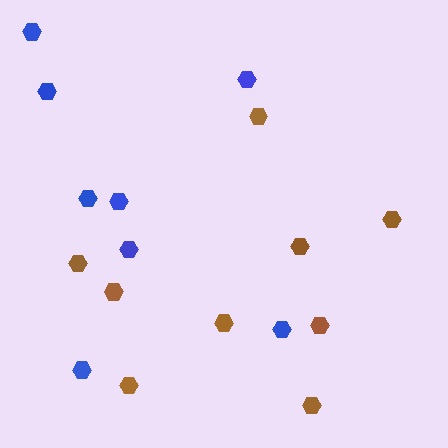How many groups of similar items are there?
There are 2 groups: one group of brown hexagons (9) and one group of blue hexagons (8).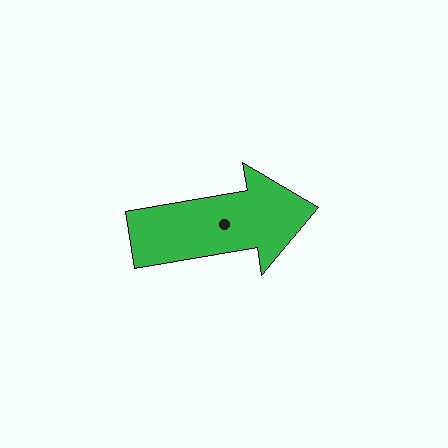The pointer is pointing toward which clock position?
Roughly 3 o'clock.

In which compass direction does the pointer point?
East.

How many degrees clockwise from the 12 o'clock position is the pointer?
Approximately 80 degrees.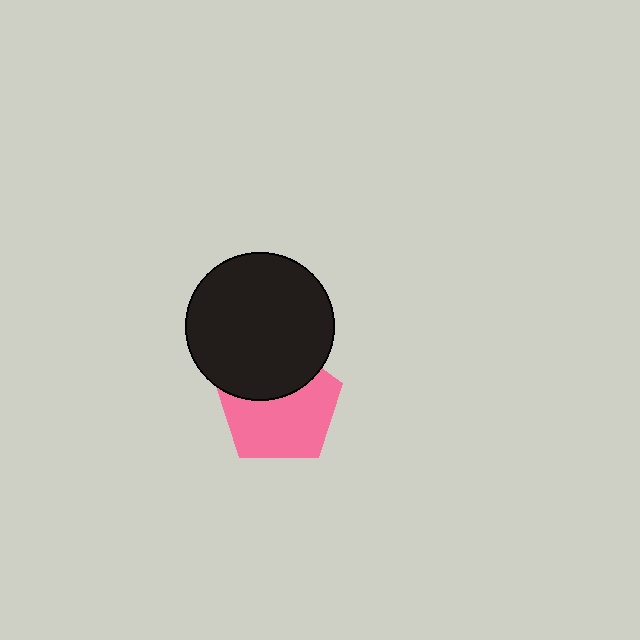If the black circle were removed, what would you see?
You would see the complete pink pentagon.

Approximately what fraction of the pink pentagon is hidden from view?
Roughly 37% of the pink pentagon is hidden behind the black circle.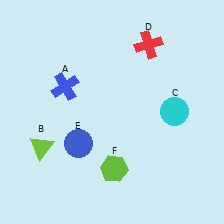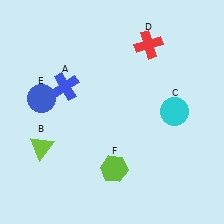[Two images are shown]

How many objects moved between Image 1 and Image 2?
1 object moved between the two images.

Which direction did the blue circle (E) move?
The blue circle (E) moved up.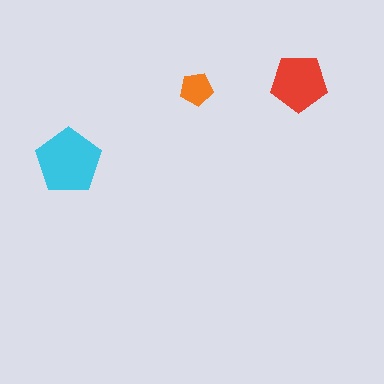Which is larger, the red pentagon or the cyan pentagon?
The cyan one.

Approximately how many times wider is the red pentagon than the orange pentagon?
About 1.5 times wider.